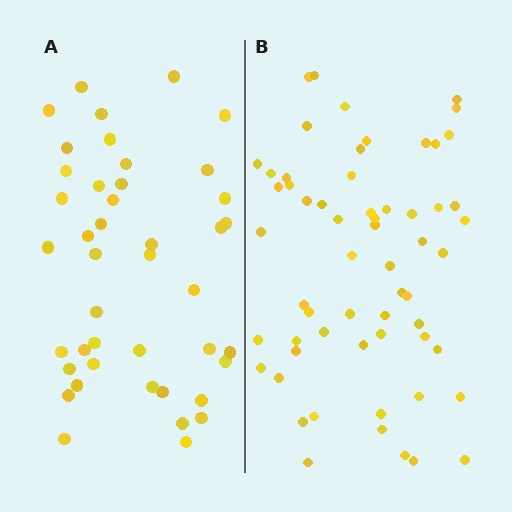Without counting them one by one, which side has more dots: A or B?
Region B (the right region) has more dots.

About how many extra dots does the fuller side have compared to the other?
Region B has approximately 15 more dots than region A.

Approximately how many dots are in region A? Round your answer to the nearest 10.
About 40 dots. (The exact count is 43, which rounds to 40.)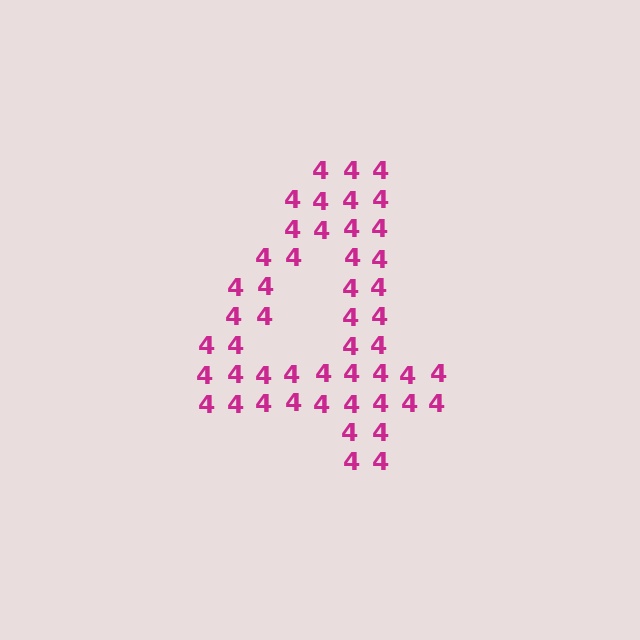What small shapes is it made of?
It is made of small digit 4's.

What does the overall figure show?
The overall figure shows the digit 4.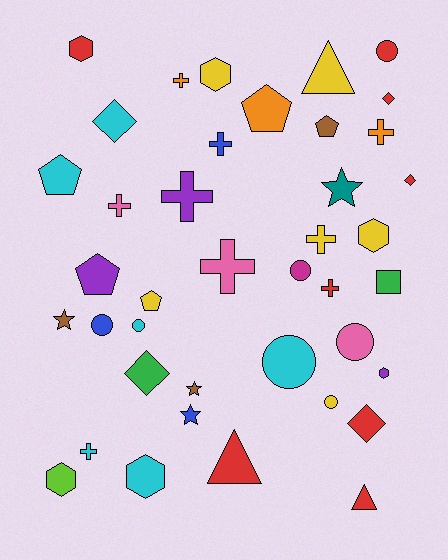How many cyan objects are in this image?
There are 6 cyan objects.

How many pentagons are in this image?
There are 5 pentagons.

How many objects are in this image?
There are 40 objects.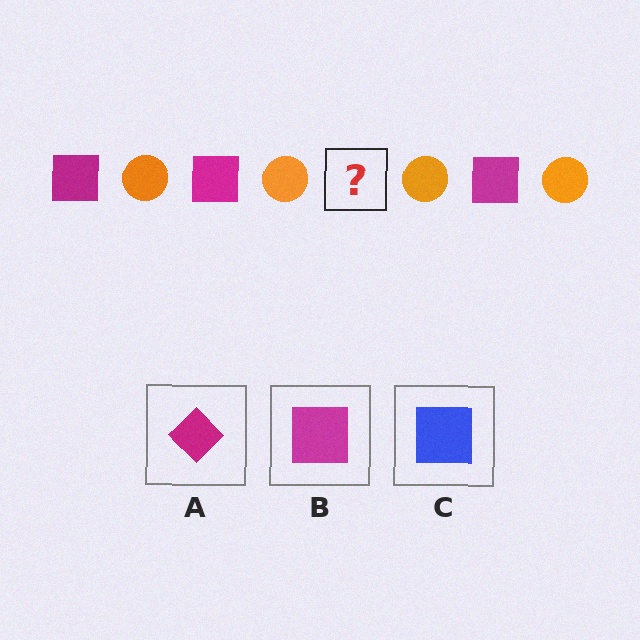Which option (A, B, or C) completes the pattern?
B.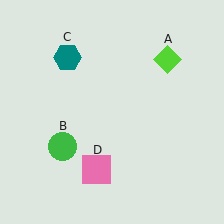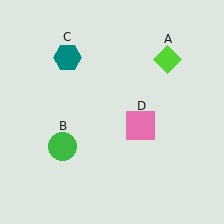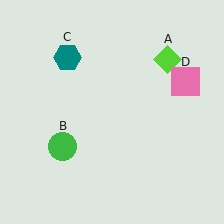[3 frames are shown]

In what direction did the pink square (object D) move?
The pink square (object D) moved up and to the right.